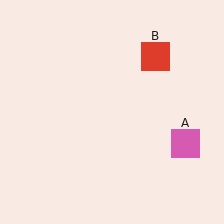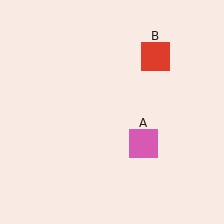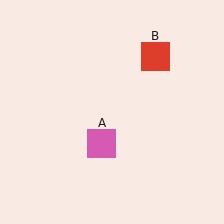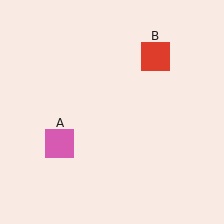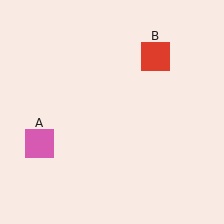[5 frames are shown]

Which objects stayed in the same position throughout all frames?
Red square (object B) remained stationary.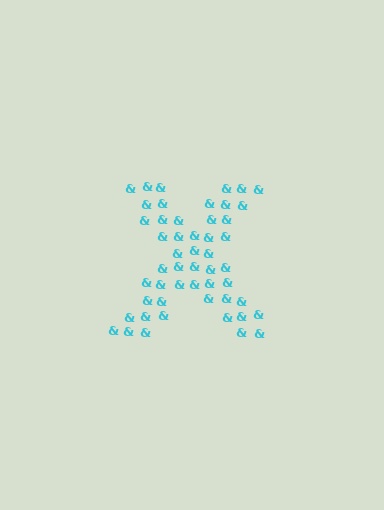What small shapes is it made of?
It is made of small ampersands.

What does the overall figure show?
The overall figure shows the letter X.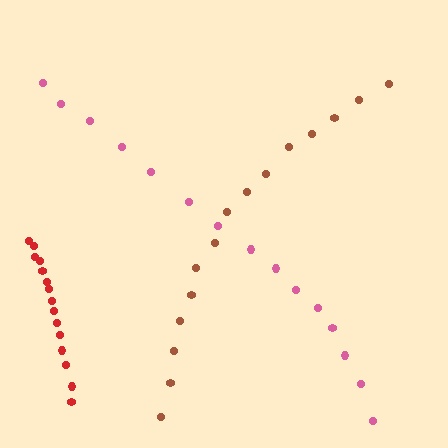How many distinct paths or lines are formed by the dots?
There are 3 distinct paths.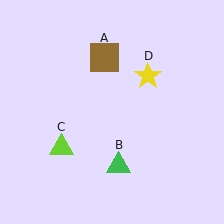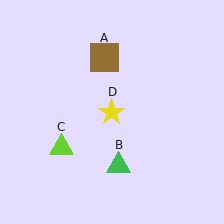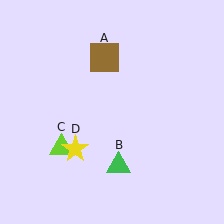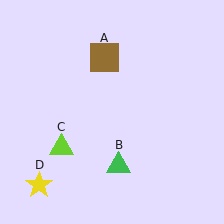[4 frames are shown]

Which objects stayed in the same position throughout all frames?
Brown square (object A) and green triangle (object B) and lime triangle (object C) remained stationary.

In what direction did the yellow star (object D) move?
The yellow star (object D) moved down and to the left.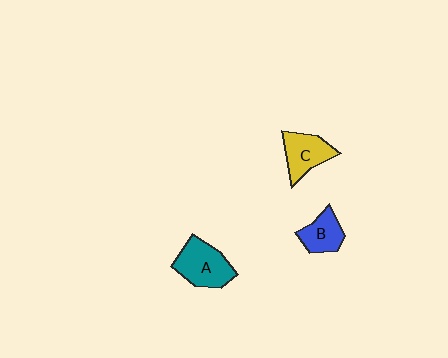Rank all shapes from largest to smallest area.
From largest to smallest: A (teal), C (yellow), B (blue).